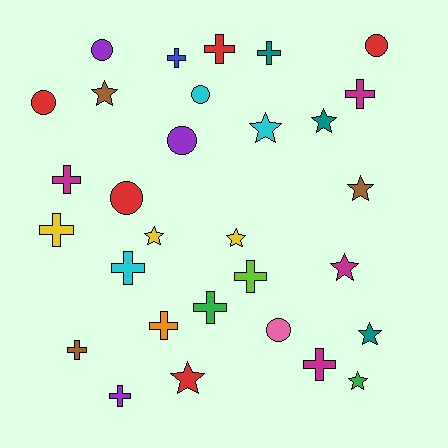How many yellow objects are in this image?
There are 3 yellow objects.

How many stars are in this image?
There are 10 stars.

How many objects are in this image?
There are 30 objects.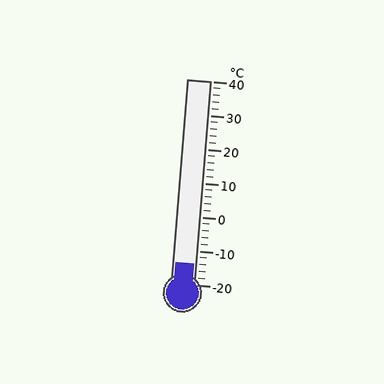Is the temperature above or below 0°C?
The temperature is below 0°C.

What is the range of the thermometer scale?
The thermometer scale ranges from -20°C to 40°C.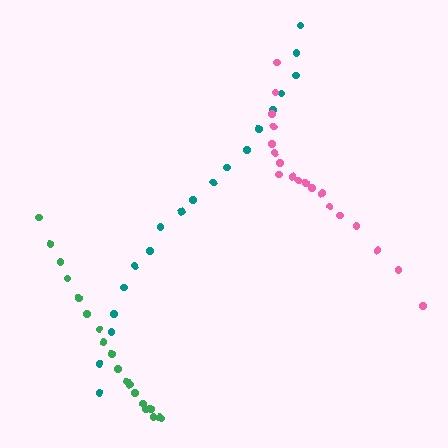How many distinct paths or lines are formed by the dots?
There are 3 distinct paths.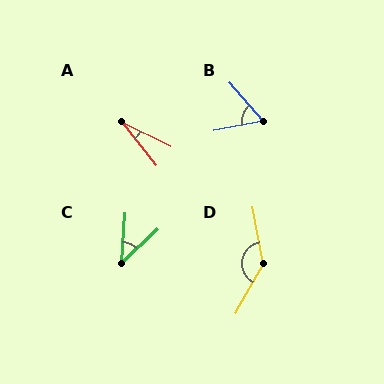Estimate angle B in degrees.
Approximately 60 degrees.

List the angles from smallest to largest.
A (25°), C (42°), B (60°), D (140°).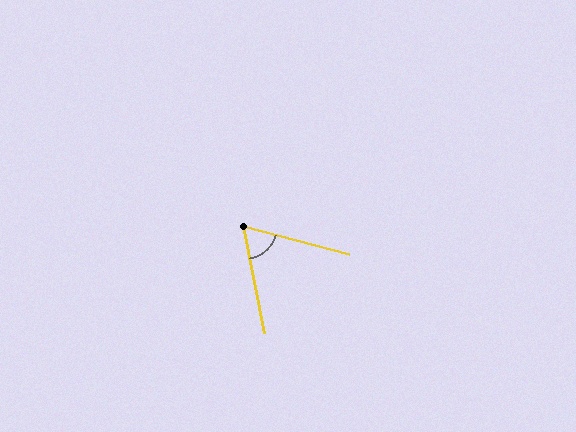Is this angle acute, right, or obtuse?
It is acute.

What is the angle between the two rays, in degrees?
Approximately 64 degrees.